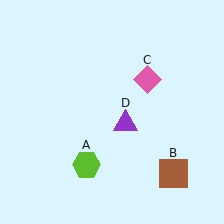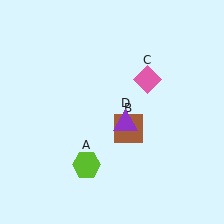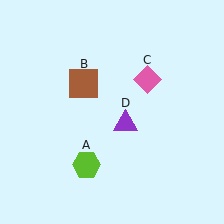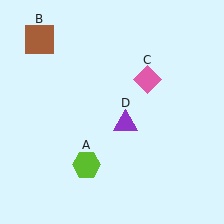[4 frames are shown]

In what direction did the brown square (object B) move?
The brown square (object B) moved up and to the left.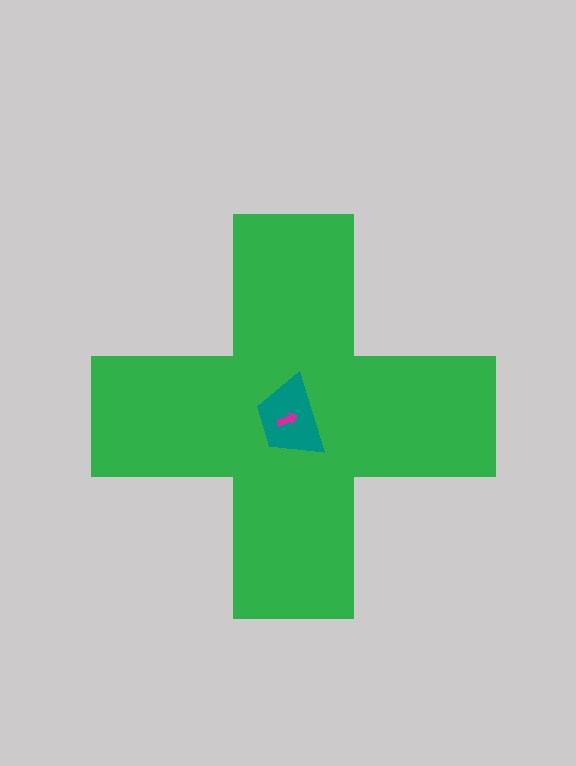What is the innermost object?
The magenta arrow.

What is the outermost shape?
The green cross.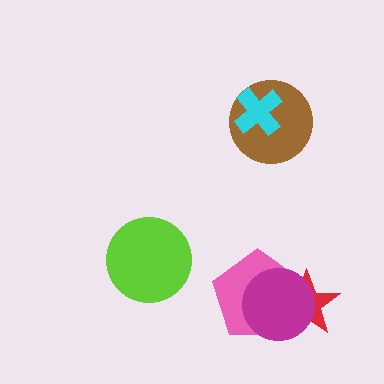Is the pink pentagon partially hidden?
Yes, it is partially covered by another shape.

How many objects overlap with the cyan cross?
1 object overlaps with the cyan cross.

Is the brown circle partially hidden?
Yes, it is partially covered by another shape.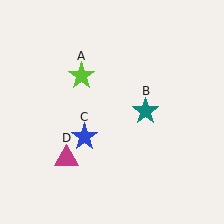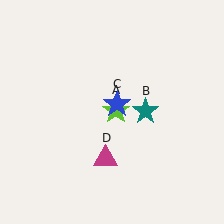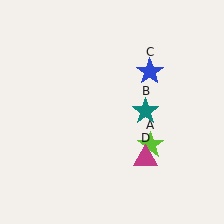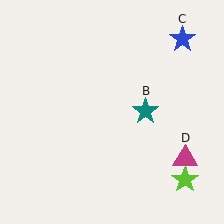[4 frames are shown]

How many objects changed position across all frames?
3 objects changed position: lime star (object A), blue star (object C), magenta triangle (object D).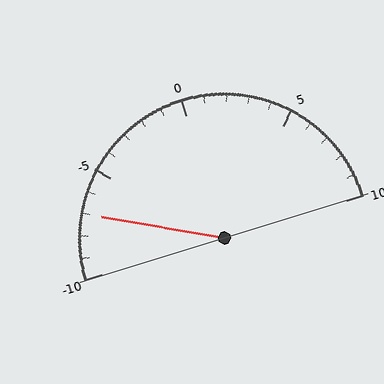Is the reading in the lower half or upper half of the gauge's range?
The reading is in the lower half of the range (-10 to 10).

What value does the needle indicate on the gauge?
The needle indicates approximately -7.